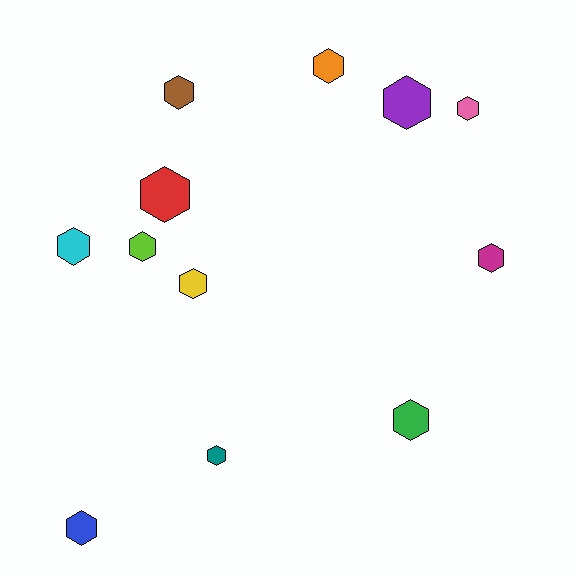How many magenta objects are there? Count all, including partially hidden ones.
There is 1 magenta object.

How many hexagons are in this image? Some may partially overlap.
There are 12 hexagons.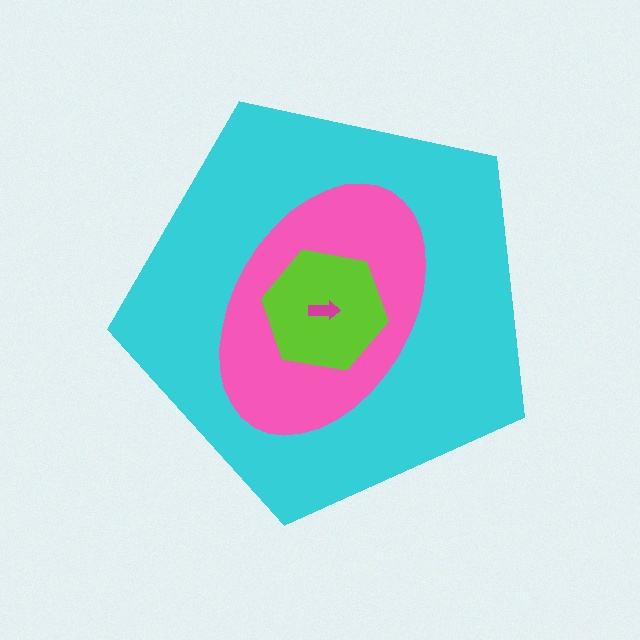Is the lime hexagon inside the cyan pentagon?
Yes.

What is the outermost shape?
The cyan pentagon.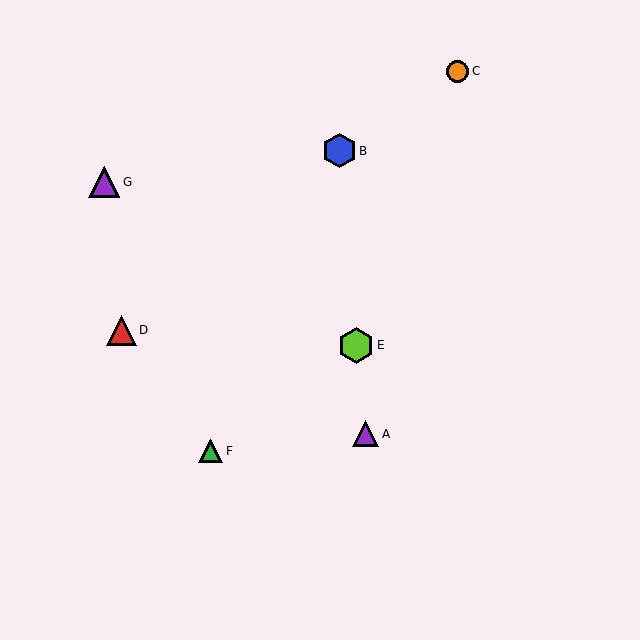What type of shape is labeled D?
Shape D is a red triangle.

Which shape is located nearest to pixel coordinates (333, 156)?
The blue hexagon (labeled B) at (339, 151) is nearest to that location.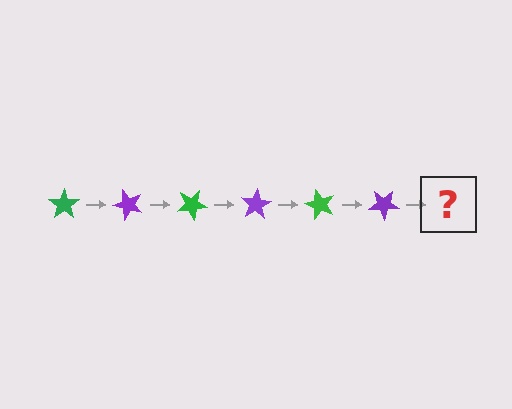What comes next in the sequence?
The next element should be a green star, rotated 300 degrees from the start.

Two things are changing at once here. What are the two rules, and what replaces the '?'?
The two rules are that it rotates 50 degrees each step and the color cycles through green and purple. The '?' should be a green star, rotated 300 degrees from the start.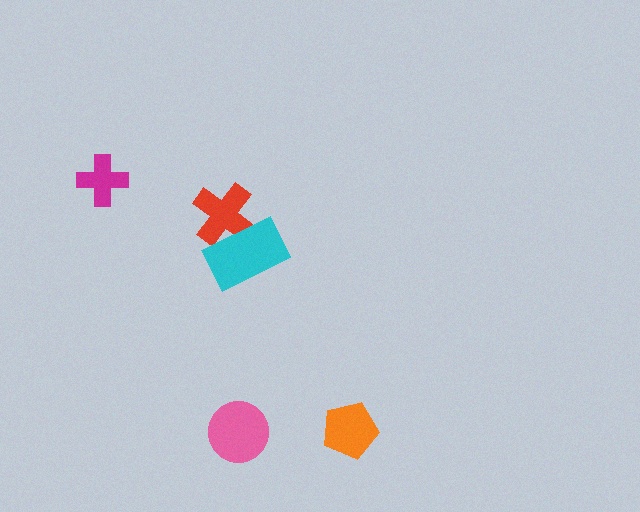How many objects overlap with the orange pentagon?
0 objects overlap with the orange pentagon.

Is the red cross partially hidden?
Yes, it is partially covered by another shape.